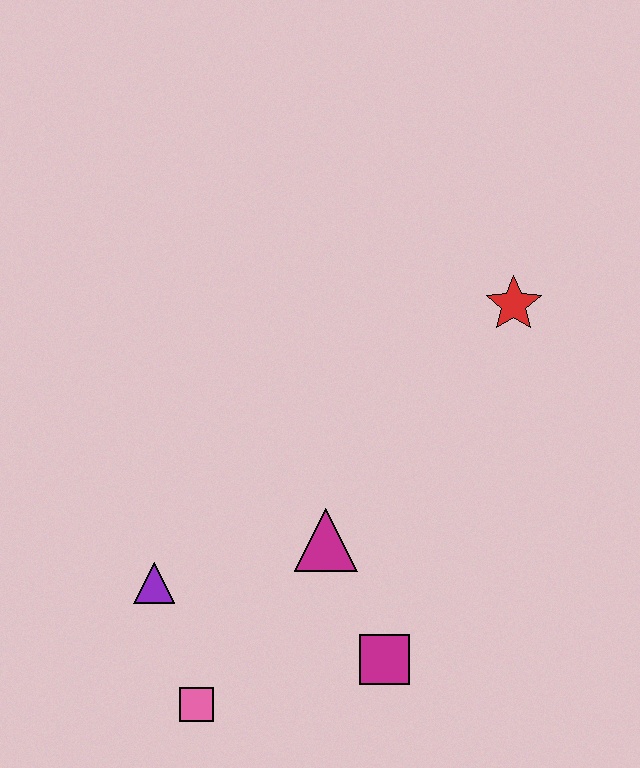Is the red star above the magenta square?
Yes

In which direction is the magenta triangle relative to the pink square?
The magenta triangle is above the pink square.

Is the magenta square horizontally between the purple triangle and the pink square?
No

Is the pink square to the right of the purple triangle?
Yes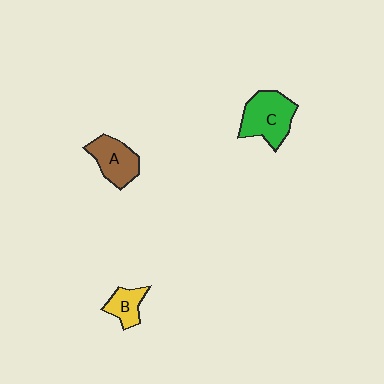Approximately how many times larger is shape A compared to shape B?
Approximately 1.6 times.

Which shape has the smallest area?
Shape B (yellow).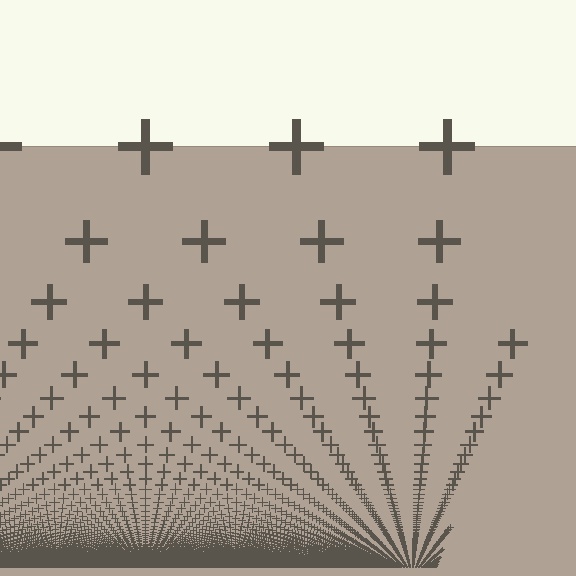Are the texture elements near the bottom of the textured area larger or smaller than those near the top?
Smaller. The gradient is inverted — elements near the bottom are smaller and denser.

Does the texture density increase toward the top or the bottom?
Density increases toward the bottom.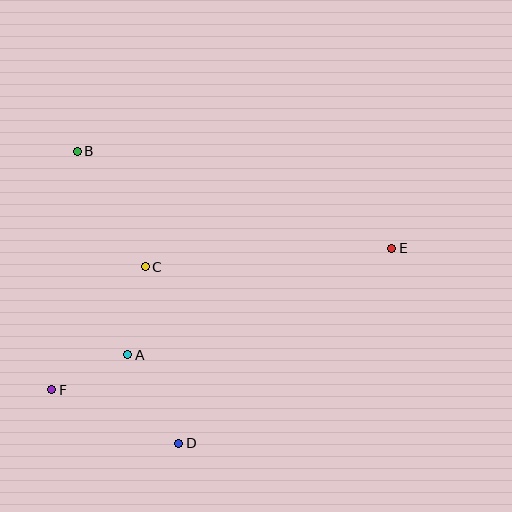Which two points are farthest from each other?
Points E and F are farthest from each other.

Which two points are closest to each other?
Points A and F are closest to each other.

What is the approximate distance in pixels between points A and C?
The distance between A and C is approximately 89 pixels.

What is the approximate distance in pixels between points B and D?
The distance between B and D is approximately 309 pixels.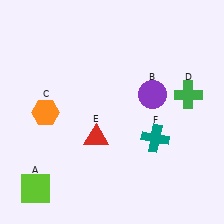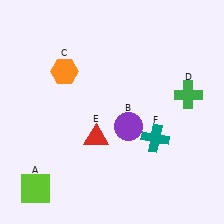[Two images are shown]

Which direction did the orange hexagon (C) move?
The orange hexagon (C) moved up.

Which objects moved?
The objects that moved are: the purple circle (B), the orange hexagon (C).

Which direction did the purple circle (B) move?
The purple circle (B) moved down.